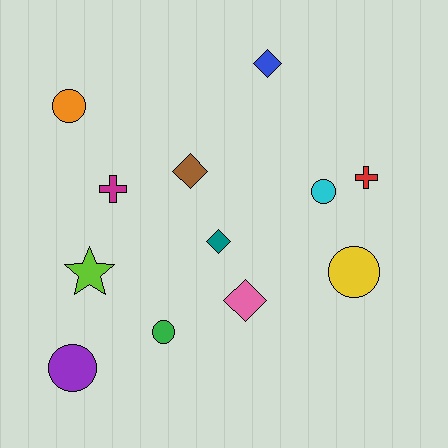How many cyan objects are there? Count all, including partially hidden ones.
There is 1 cyan object.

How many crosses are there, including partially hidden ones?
There are 2 crosses.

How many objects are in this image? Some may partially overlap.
There are 12 objects.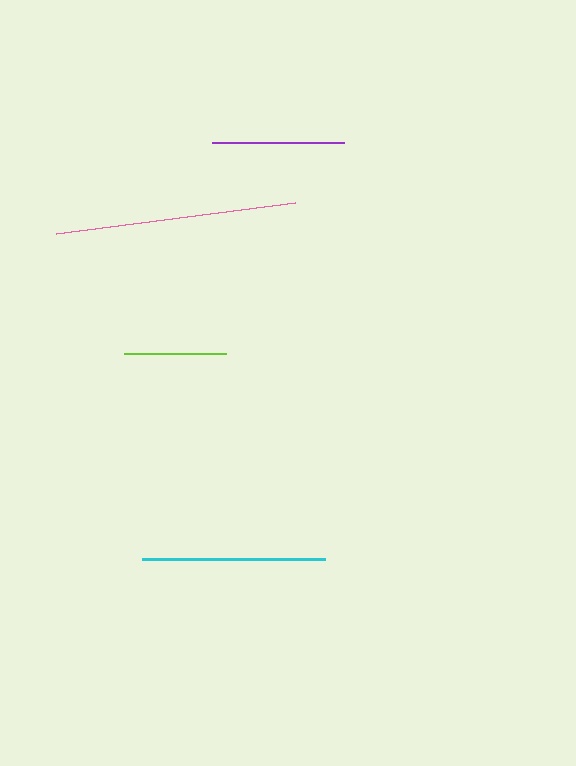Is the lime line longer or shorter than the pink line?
The pink line is longer than the lime line.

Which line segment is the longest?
The pink line is the longest at approximately 241 pixels.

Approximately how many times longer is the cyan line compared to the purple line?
The cyan line is approximately 1.4 times the length of the purple line.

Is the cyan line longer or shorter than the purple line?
The cyan line is longer than the purple line.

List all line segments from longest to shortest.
From longest to shortest: pink, cyan, purple, lime.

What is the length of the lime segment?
The lime segment is approximately 102 pixels long.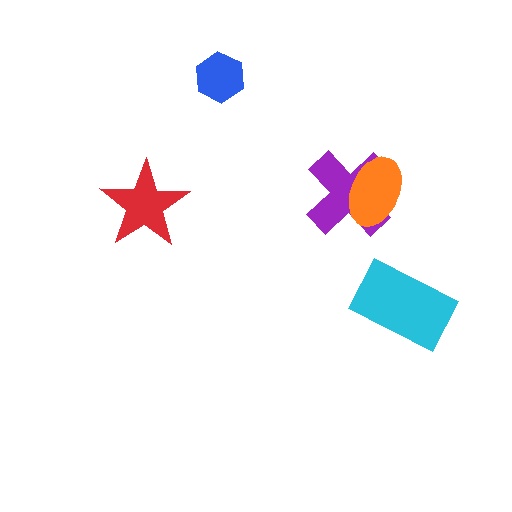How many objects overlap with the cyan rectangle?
0 objects overlap with the cyan rectangle.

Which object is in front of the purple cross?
The orange ellipse is in front of the purple cross.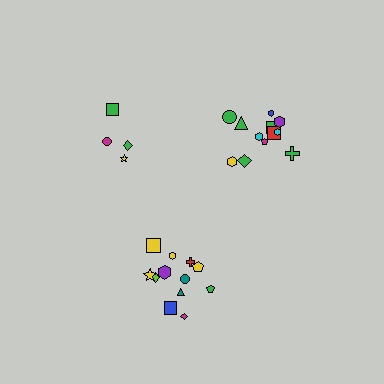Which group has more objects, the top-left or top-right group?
The top-right group.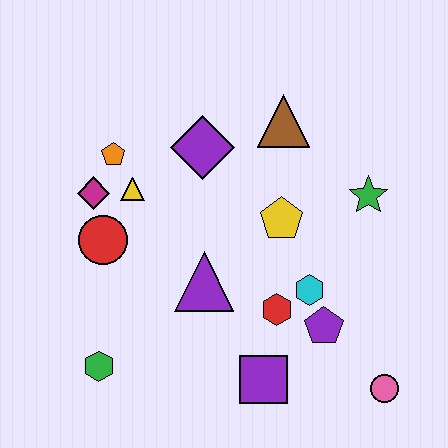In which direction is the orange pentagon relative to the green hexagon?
The orange pentagon is above the green hexagon.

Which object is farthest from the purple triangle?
The pink circle is farthest from the purple triangle.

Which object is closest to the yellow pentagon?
The cyan hexagon is closest to the yellow pentagon.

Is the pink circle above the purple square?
No